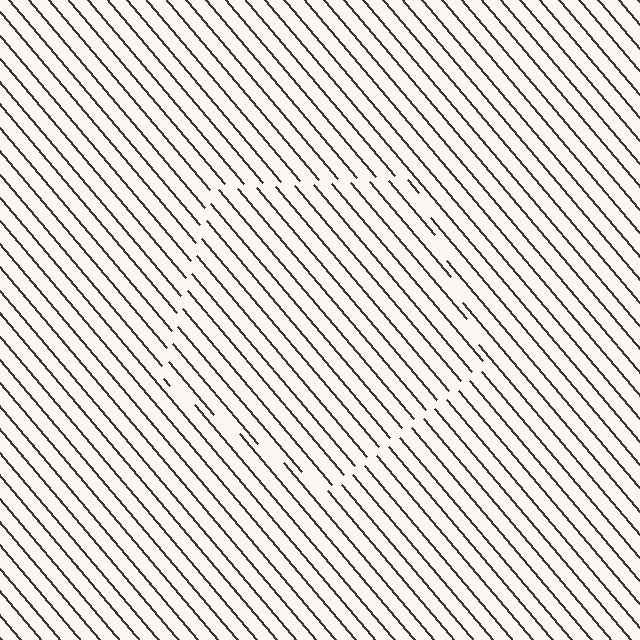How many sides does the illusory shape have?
5 sides — the line-ends trace a pentagon.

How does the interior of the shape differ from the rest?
The interior of the shape contains the same grating, shifted by half a period — the contour is defined by the phase discontinuity where line-ends from the inner and outer gratings abut.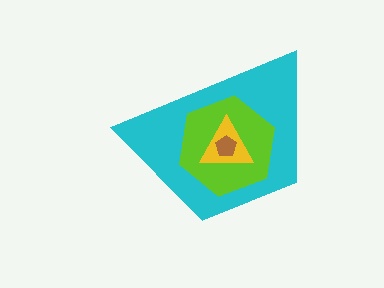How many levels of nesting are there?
4.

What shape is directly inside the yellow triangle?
The brown pentagon.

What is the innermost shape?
The brown pentagon.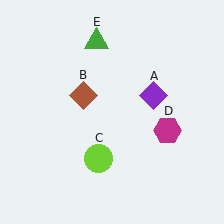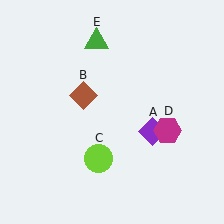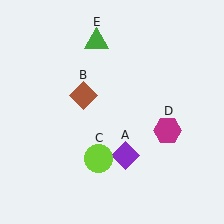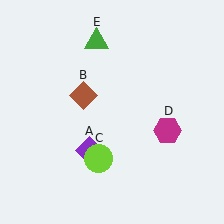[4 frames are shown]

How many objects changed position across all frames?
1 object changed position: purple diamond (object A).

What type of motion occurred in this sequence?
The purple diamond (object A) rotated clockwise around the center of the scene.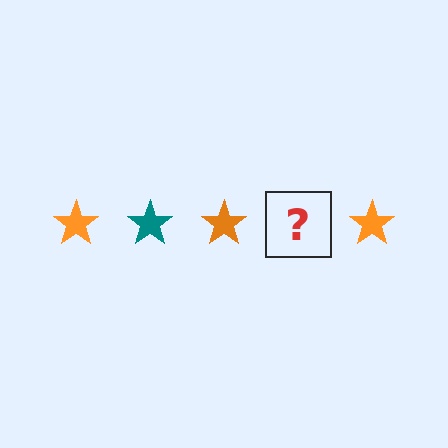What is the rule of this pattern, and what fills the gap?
The rule is that the pattern cycles through orange, teal stars. The gap should be filled with a teal star.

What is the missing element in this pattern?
The missing element is a teal star.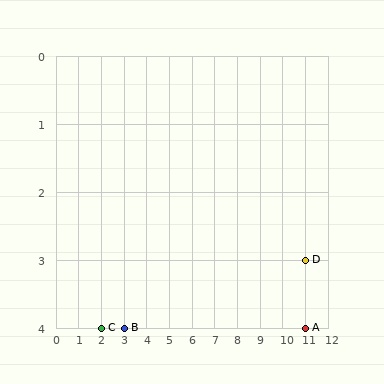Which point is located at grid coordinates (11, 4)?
Point A is at (11, 4).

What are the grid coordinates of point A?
Point A is at grid coordinates (11, 4).